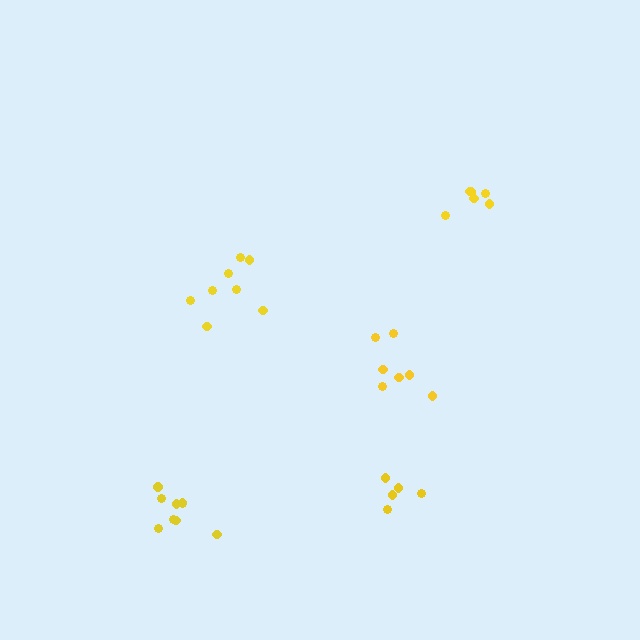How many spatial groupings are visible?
There are 5 spatial groupings.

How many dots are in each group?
Group 1: 7 dots, Group 2: 8 dots, Group 3: 9 dots, Group 4: 5 dots, Group 5: 6 dots (35 total).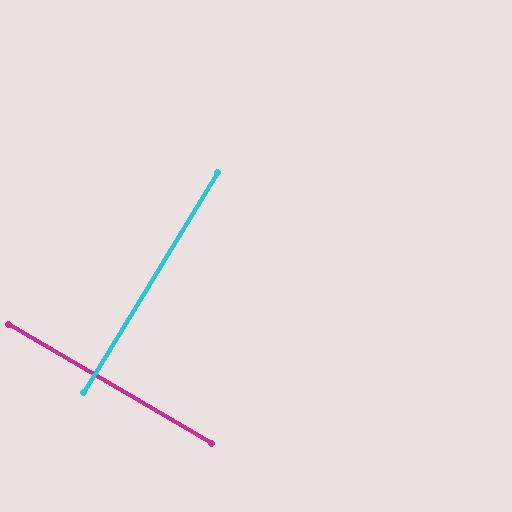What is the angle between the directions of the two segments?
Approximately 89 degrees.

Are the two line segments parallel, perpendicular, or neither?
Perpendicular — they meet at approximately 89°.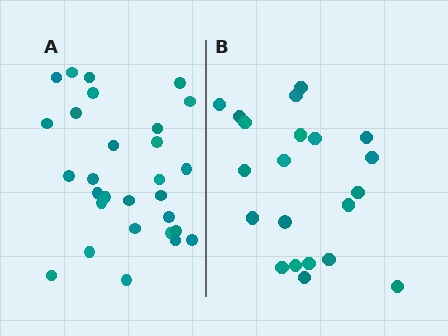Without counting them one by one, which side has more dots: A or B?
Region A (the left region) has more dots.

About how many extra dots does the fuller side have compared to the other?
Region A has roughly 8 or so more dots than region B.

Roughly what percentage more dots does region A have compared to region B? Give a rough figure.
About 40% more.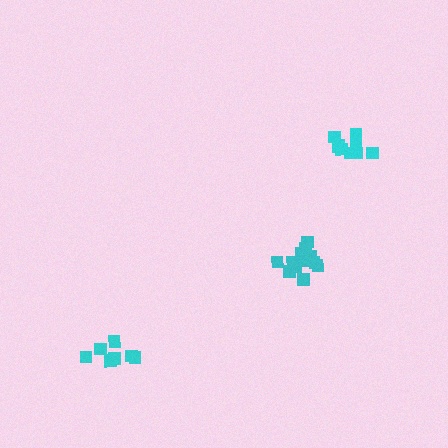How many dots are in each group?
Group 1: 13 dots, Group 2: 7 dots, Group 3: 8 dots (28 total).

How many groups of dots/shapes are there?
There are 3 groups.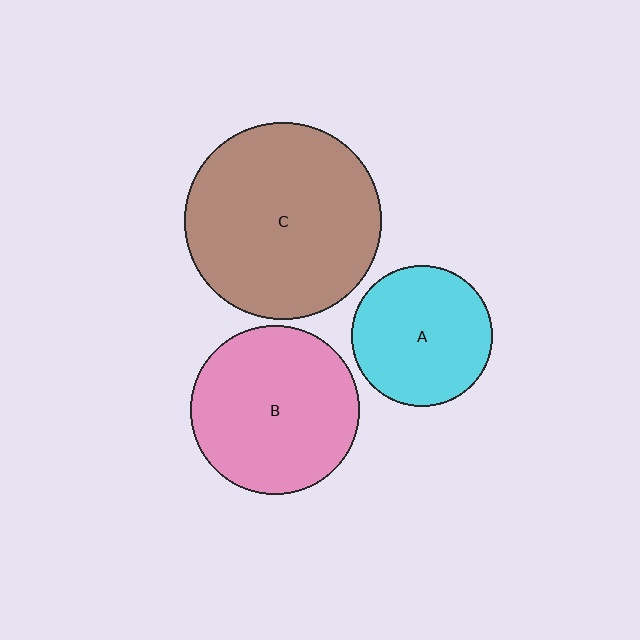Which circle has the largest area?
Circle C (brown).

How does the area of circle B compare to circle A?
Approximately 1.4 times.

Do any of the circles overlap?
No, none of the circles overlap.